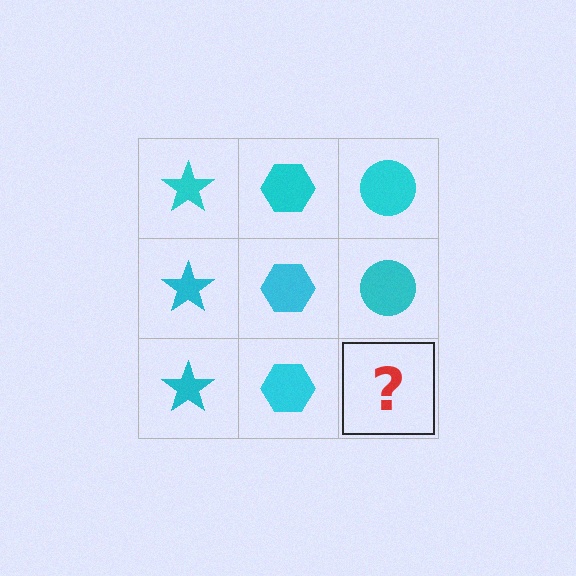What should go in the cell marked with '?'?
The missing cell should contain a cyan circle.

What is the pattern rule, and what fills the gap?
The rule is that each column has a consistent shape. The gap should be filled with a cyan circle.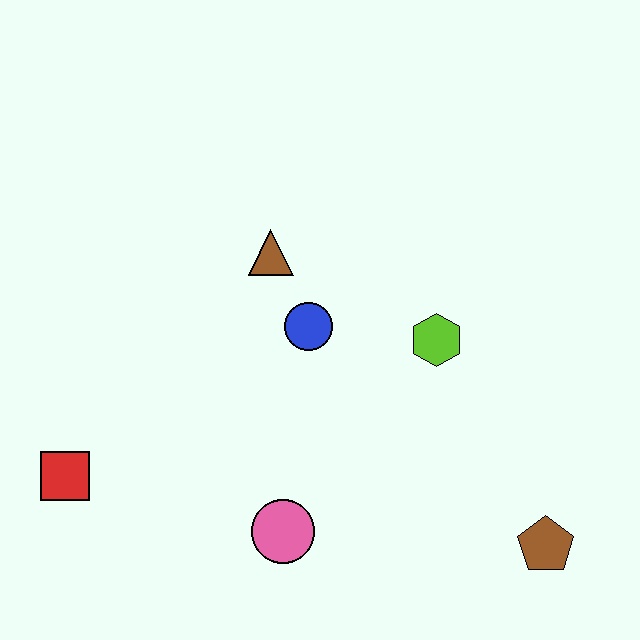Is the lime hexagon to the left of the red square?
No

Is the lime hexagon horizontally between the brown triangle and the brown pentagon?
Yes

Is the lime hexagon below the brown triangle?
Yes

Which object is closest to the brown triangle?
The blue circle is closest to the brown triangle.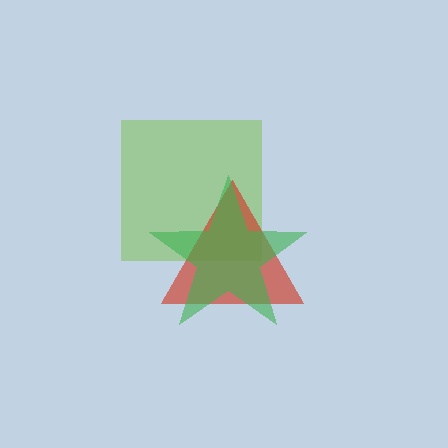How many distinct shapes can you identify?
There are 3 distinct shapes: a lime square, a red triangle, a green star.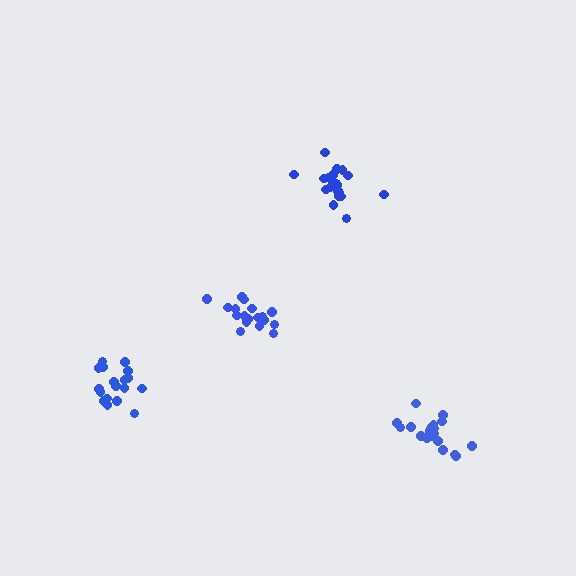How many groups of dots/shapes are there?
There are 4 groups.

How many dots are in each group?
Group 1: 18 dots, Group 2: 20 dots, Group 3: 20 dots, Group 4: 18 dots (76 total).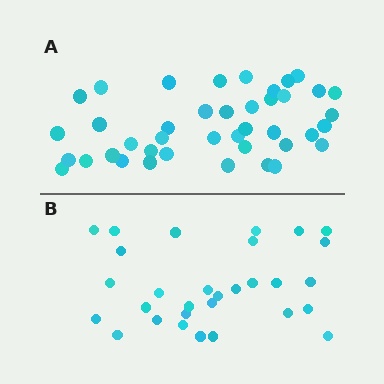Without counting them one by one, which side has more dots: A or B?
Region A (the top region) has more dots.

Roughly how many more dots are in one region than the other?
Region A has roughly 12 or so more dots than region B.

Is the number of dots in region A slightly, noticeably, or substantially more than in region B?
Region A has noticeably more, but not dramatically so. The ratio is roughly 1.4 to 1.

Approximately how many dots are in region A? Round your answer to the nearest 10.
About 40 dots. (The exact count is 41, which rounds to 40.)